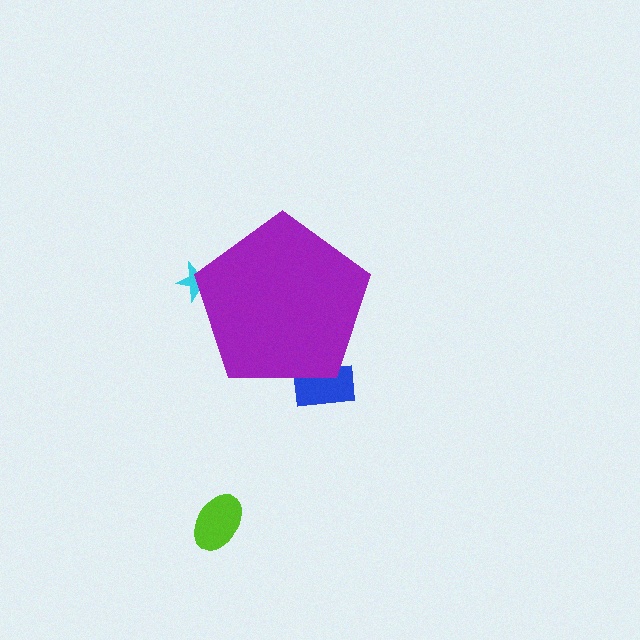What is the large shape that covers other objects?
A purple pentagon.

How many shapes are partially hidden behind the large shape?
2 shapes are partially hidden.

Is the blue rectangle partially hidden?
Yes, the blue rectangle is partially hidden behind the purple pentagon.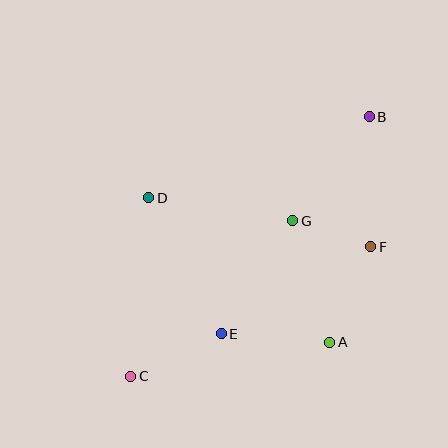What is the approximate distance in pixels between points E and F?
The distance between E and F is approximately 173 pixels.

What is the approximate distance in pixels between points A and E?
The distance between A and E is approximately 109 pixels.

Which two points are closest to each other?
Points F and G are closest to each other.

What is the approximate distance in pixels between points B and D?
The distance between B and D is approximately 235 pixels.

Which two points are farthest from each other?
Points B and C are farthest from each other.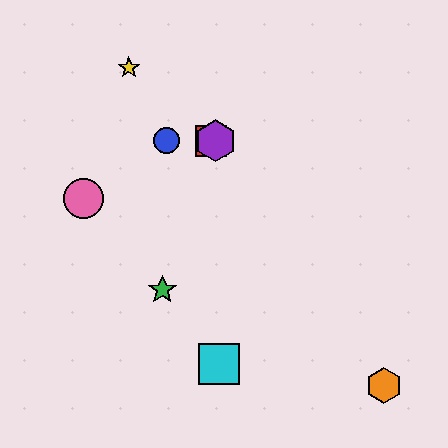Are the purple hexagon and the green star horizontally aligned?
No, the purple hexagon is at y≈141 and the green star is at y≈290.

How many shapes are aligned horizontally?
3 shapes (the red square, the blue circle, the purple hexagon) are aligned horizontally.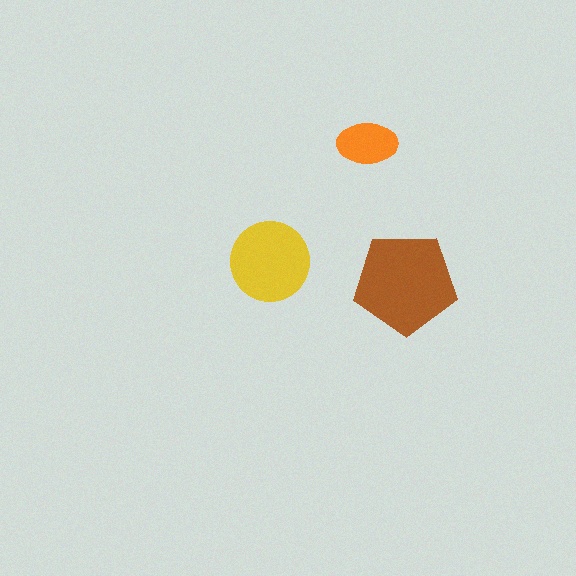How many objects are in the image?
There are 3 objects in the image.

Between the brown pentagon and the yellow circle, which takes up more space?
The brown pentagon.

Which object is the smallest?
The orange ellipse.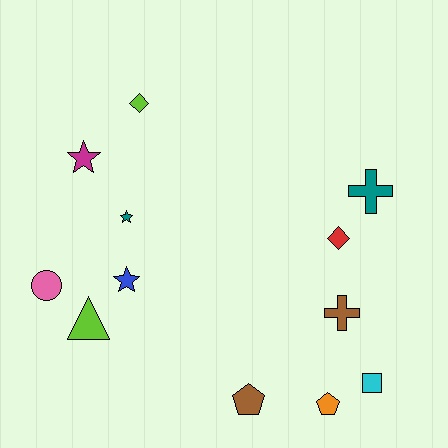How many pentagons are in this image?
There are 2 pentagons.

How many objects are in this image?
There are 12 objects.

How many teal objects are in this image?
There are 2 teal objects.